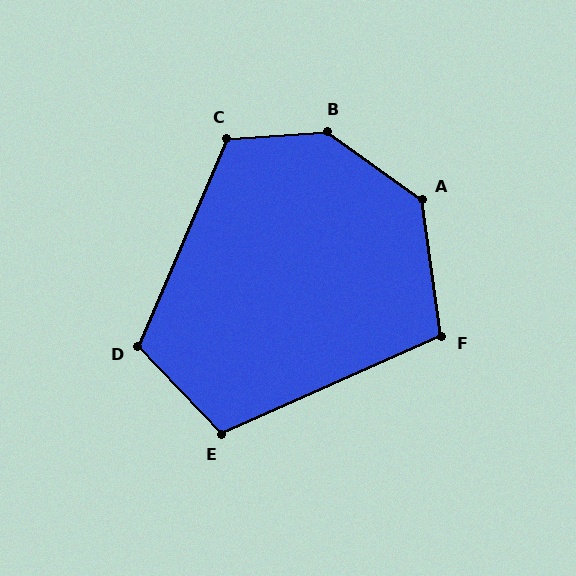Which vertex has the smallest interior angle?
F, at approximately 106 degrees.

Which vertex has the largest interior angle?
B, at approximately 141 degrees.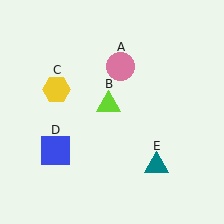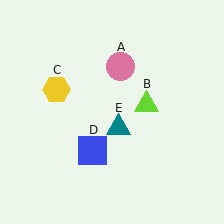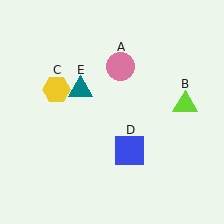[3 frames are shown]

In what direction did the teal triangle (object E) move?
The teal triangle (object E) moved up and to the left.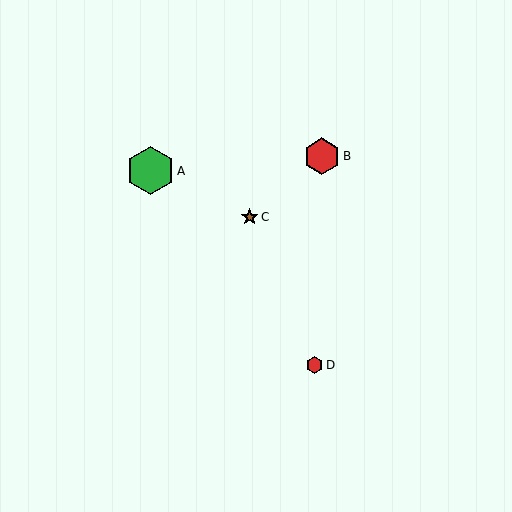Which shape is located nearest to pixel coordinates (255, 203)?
The brown star (labeled C) at (250, 217) is nearest to that location.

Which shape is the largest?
The green hexagon (labeled A) is the largest.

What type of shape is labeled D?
Shape D is a red hexagon.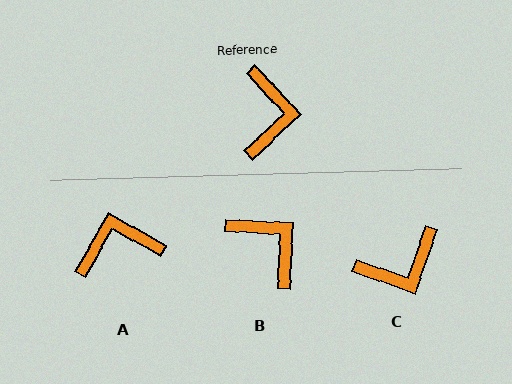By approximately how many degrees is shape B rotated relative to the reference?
Approximately 44 degrees counter-clockwise.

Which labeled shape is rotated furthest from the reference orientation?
A, about 108 degrees away.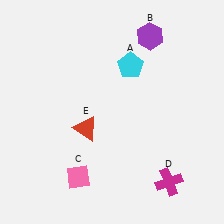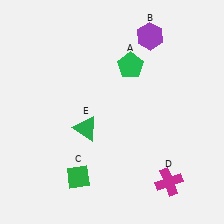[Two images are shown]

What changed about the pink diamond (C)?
In Image 1, C is pink. In Image 2, it changed to green.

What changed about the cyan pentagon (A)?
In Image 1, A is cyan. In Image 2, it changed to green.